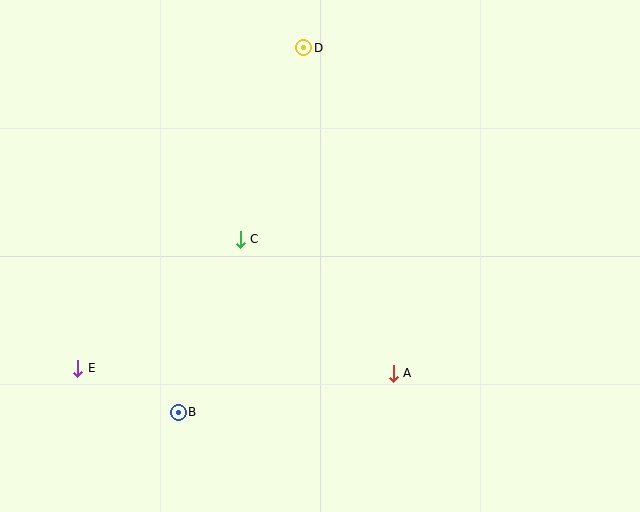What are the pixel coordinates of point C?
Point C is at (240, 239).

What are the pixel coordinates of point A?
Point A is at (393, 373).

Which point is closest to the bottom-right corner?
Point A is closest to the bottom-right corner.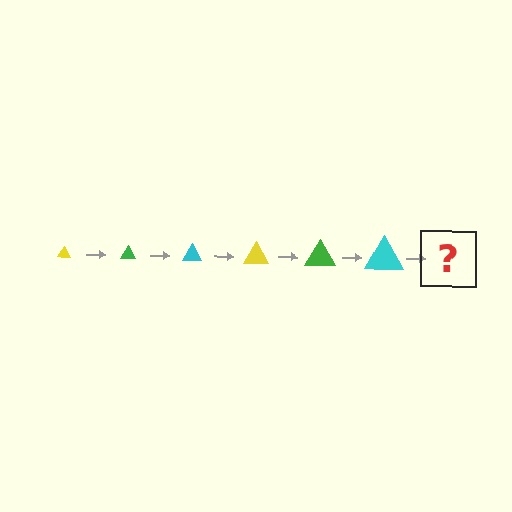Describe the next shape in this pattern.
It should be a yellow triangle, larger than the previous one.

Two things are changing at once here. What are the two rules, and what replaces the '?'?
The two rules are that the triangle grows larger each step and the color cycles through yellow, green, and cyan. The '?' should be a yellow triangle, larger than the previous one.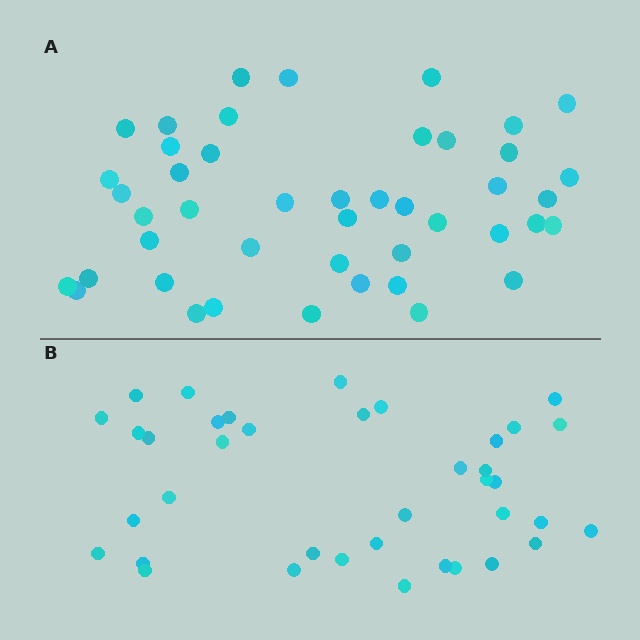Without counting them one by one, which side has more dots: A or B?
Region A (the top region) has more dots.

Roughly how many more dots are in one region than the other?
Region A has roughly 8 or so more dots than region B.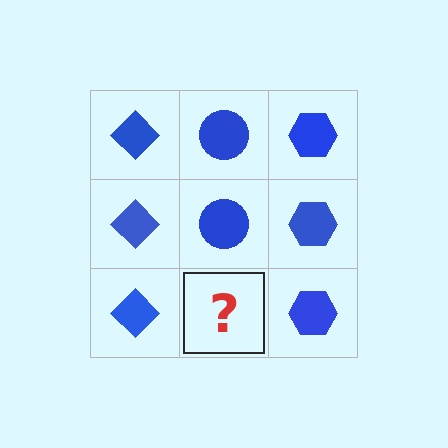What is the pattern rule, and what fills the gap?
The rule is that each column has a consistent shape. The gap should be filled with a blue circle.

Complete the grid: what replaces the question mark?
The question mark should be replaced with a blue circle.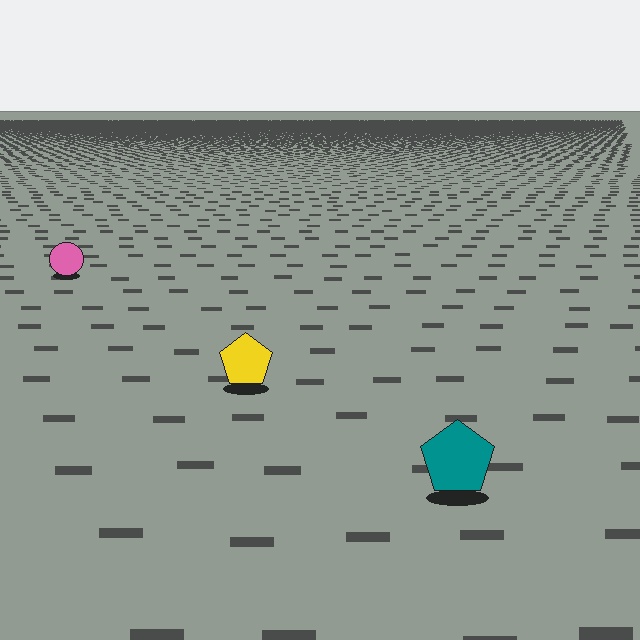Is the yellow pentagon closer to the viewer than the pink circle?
Yes. The yellow pentagon is closer — you can tell from the texture gradient: the ground texture is coarser near it.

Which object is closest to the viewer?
The teal pentagon is closest. The texture marks near it are larger and more spread out.